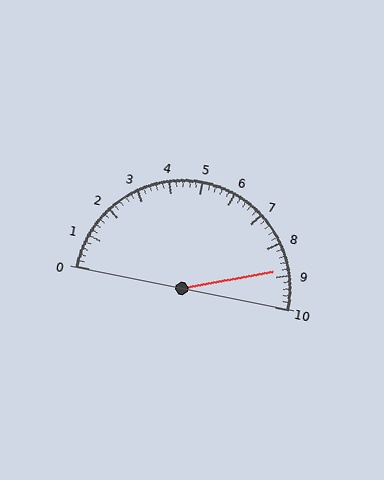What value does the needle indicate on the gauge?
The needle indicates approximately 8.8.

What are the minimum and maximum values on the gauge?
The gauge ranges from 0 to 10.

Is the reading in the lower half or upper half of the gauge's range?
The reading is in the upper half of the range (0 to 10).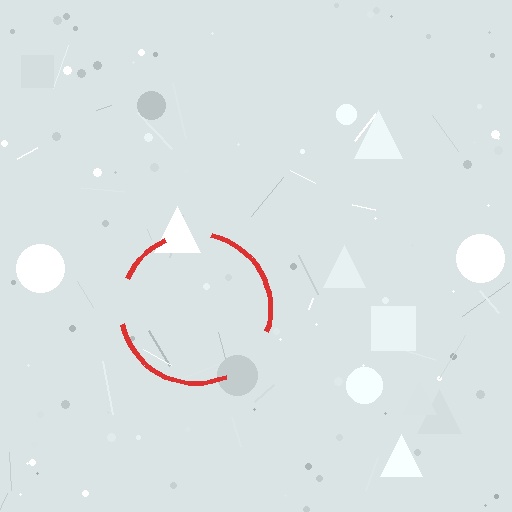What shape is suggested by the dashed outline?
The dashed outline suggests a circle.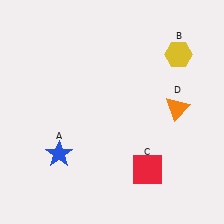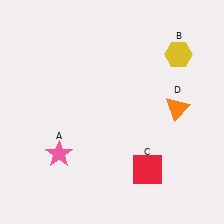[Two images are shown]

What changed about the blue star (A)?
In Image 1, A is blue. In Image 2, it changed to pink.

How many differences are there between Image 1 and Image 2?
There is 1 difference between the two images.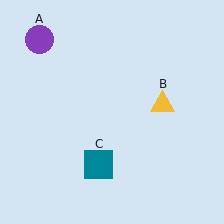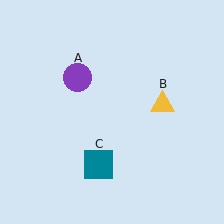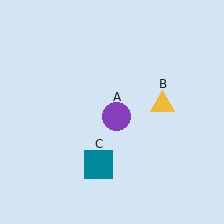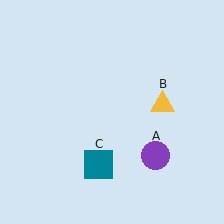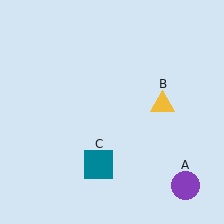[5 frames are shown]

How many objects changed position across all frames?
1 object changed position: purple circle (object A).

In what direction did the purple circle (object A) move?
The purple circle (object A) moved down and to the right.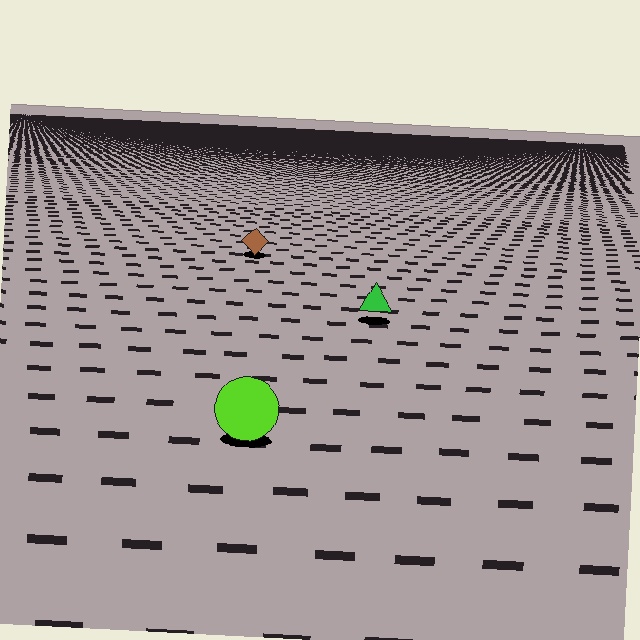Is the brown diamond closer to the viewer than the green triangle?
No. The green triangle is closer — you can tell from the texture gradient: the ground texture is coarser near it.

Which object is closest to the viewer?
The lime circle is closest. The texture marks near it are larger and more spread out.